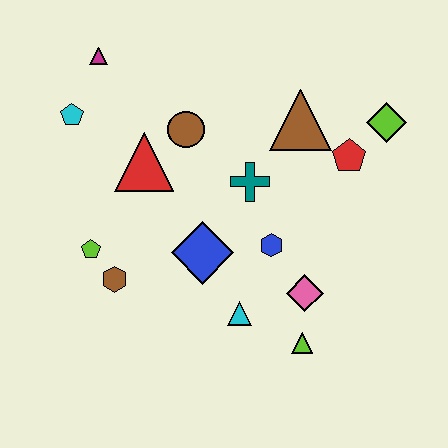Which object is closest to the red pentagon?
The lime diamond is closest to the red pentagon.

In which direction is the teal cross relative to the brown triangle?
The teal cross is below the brown triangle.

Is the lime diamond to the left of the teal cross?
No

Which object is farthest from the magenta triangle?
The lime triangle is farthest from the magenta triangle.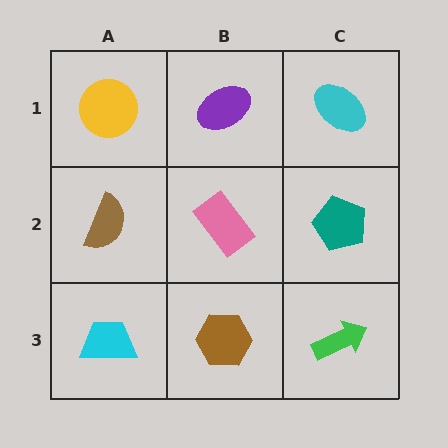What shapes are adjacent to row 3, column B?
A pink rectangle (row 2, column B), a cyan trapezoid (row 3, column A), a green arrow (row 3, column C).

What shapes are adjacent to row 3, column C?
A teal pentagon (row 2, column C), a brown hexagon (row 3, column B).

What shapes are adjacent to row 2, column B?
A purple ellipse (row 1, column B), a brown hexagon (row 3, column B), a brown semicircle (row 2, column A), a teal pentagon (row 2, column C).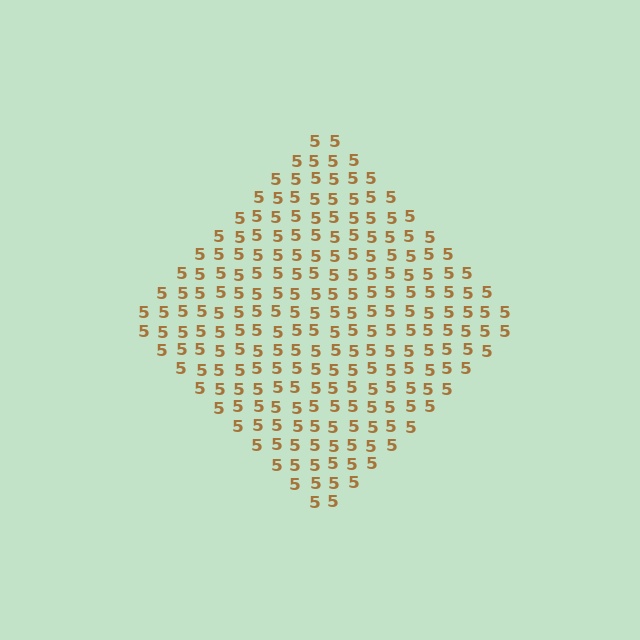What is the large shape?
The large shape is a diamond.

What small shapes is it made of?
It is made of small digit 5's.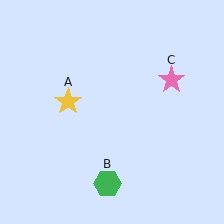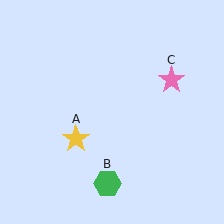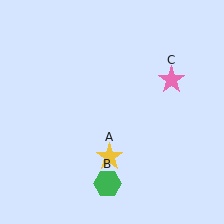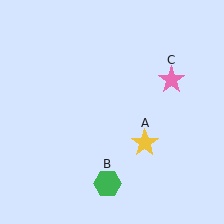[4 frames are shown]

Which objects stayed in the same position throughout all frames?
Green hexagon (object B) and pink star (object C) remained stationary.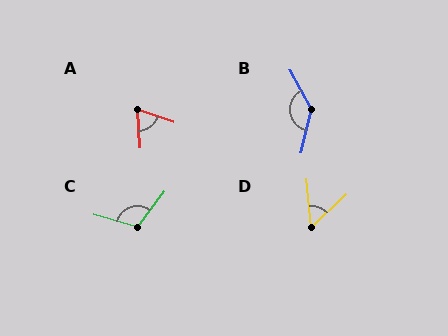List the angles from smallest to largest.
D (52°), A (68°), C (111°), B (137°).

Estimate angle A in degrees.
Approximately 68 degrees.